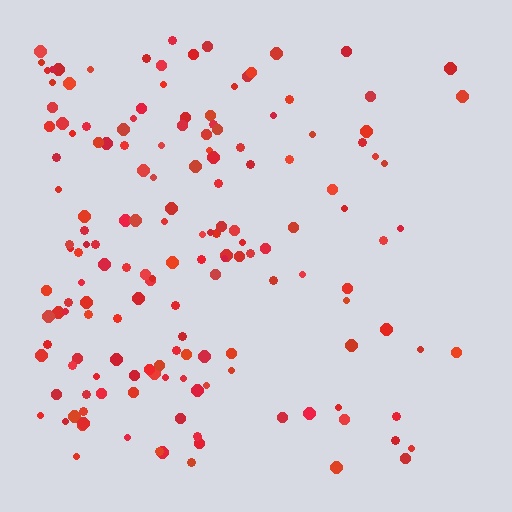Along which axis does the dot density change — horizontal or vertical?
Horizontal.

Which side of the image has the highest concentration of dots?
The left.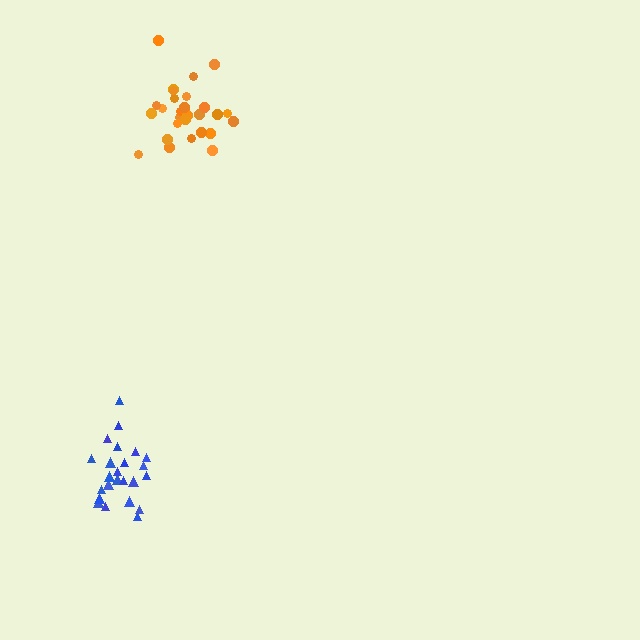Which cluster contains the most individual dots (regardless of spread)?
Orange (28).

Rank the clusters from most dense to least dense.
orange, blue.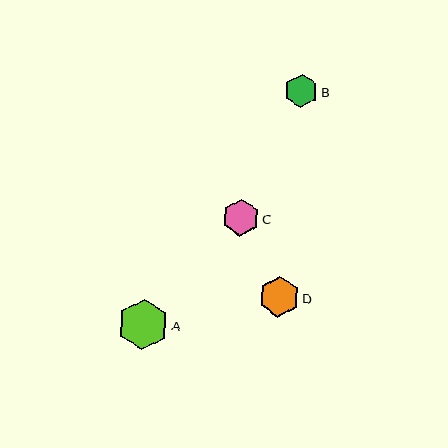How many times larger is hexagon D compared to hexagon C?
Hexagon D is approximately 1.1 times the size of hexagon C.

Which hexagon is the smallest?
Hexagon B is the smallest with a size of approximately 34 pixels.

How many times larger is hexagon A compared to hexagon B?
Hexagon A is approximately 1.5 times the size of hexagon B.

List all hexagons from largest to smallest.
From largest to smallest: A, D, C, B.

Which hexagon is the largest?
Hexagon A is the largest with a size of approximately 51 pixels.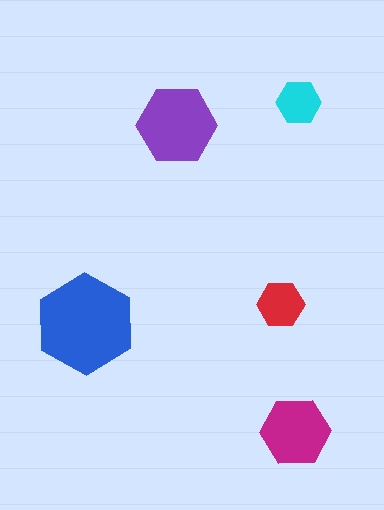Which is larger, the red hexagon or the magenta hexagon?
The magenta one.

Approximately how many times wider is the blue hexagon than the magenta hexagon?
About 1.5 times wider.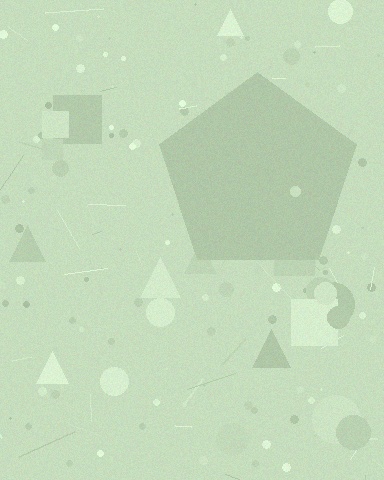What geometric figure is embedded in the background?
A pentagon is embedded in the background.